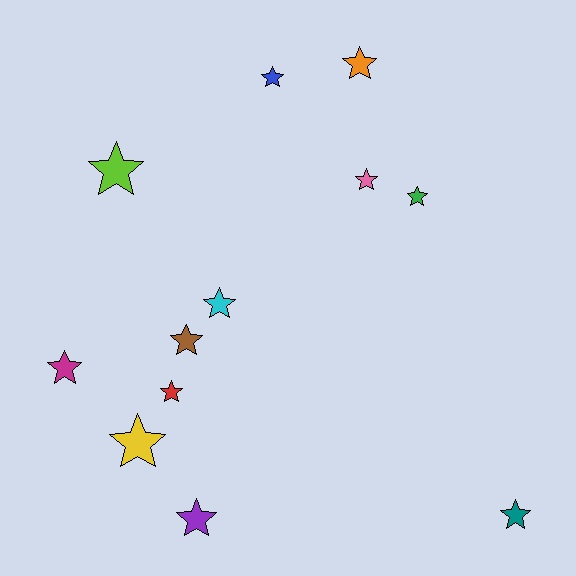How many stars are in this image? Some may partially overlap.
There are 12 stars.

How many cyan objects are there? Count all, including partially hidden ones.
There is 1 cyan object.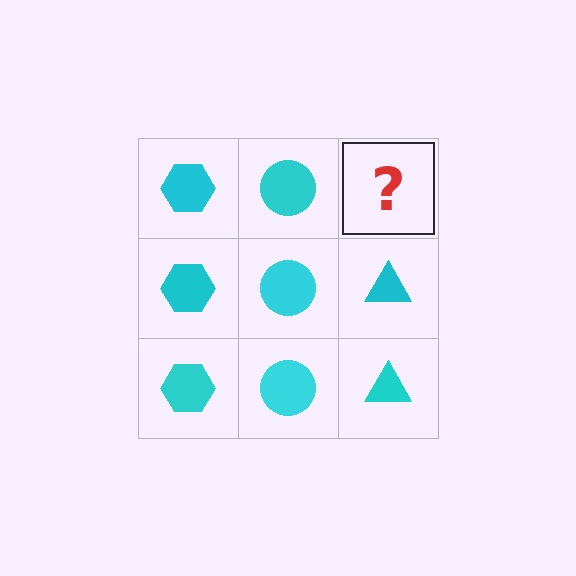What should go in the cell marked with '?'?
The missing cell should contain a cyan triangle.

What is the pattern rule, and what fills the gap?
The rule is that each column has a consistent shape. The gap should be filled with a cyan triangle.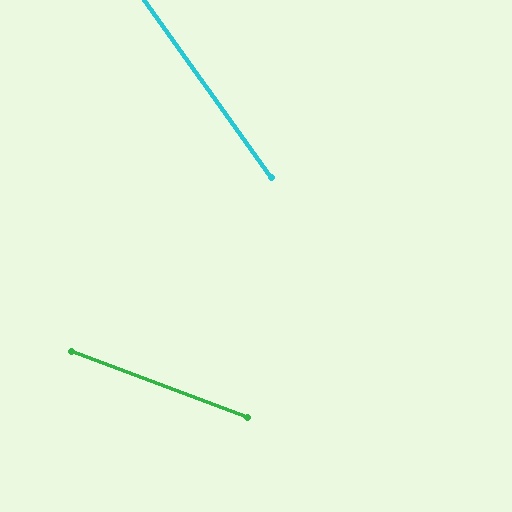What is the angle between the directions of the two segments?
Approximately 34 degrees.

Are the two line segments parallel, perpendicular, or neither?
Neither parallel nor perpendicular — they differ by about 34°.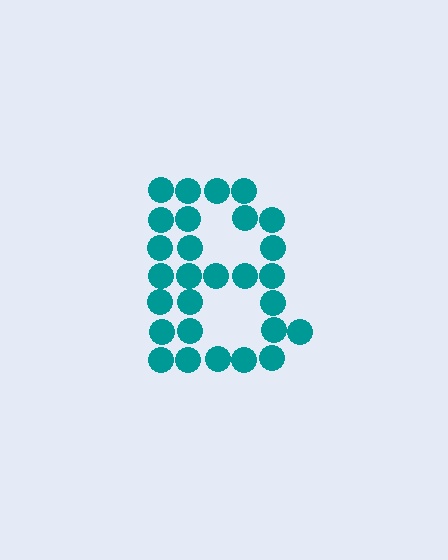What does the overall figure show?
The overall figure shows the letter B.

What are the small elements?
The small elements are circles.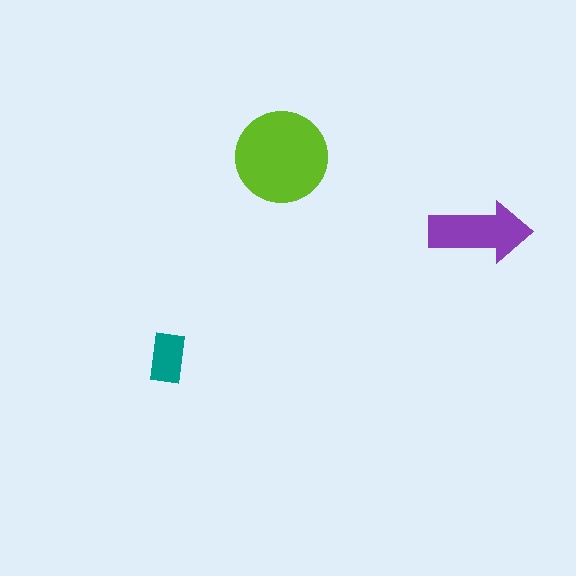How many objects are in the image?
There are 3 objects in the image.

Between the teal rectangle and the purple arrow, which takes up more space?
The purple arrow.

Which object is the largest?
The lime circle.